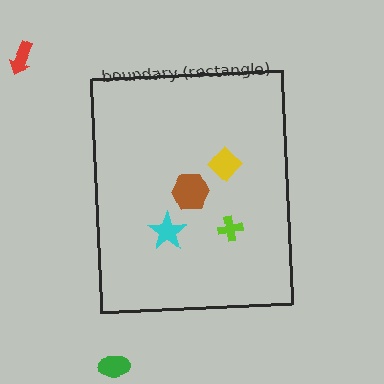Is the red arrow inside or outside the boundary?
Outside.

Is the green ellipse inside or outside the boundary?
Outside.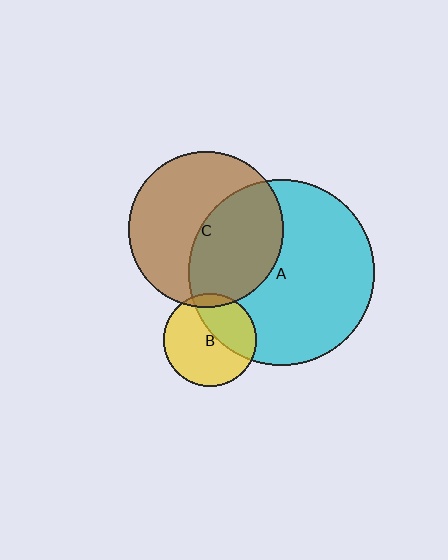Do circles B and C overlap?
Yes.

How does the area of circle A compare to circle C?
Approximately 1.4 times.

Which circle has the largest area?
Circle A (cyan).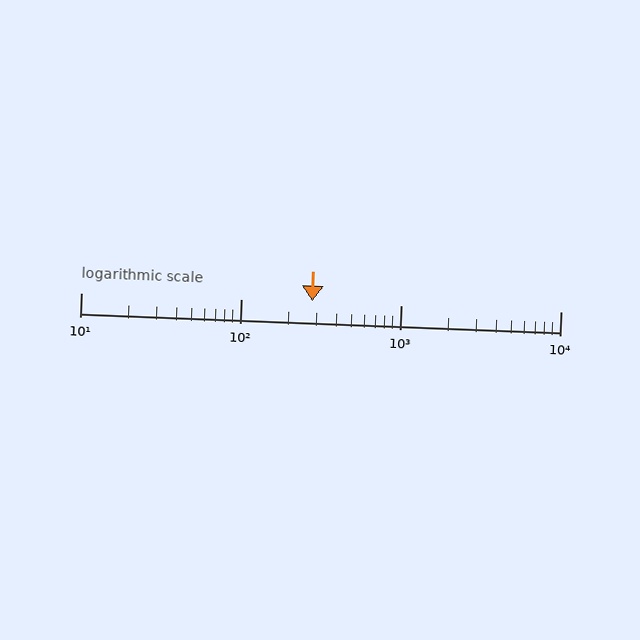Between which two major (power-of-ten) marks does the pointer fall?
The pointer is between 100 and 1000.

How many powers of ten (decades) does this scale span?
The scale spans 3 decades, from 10 to 10000.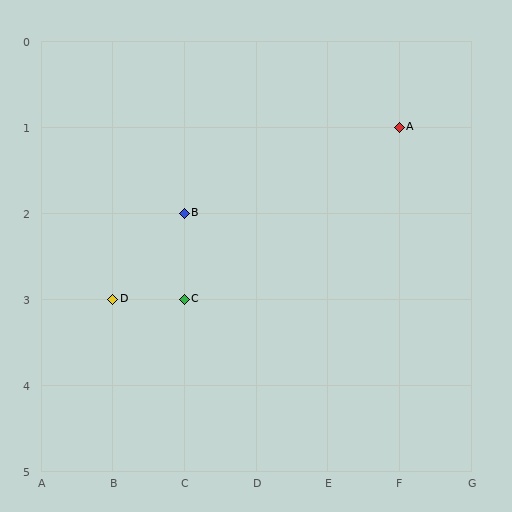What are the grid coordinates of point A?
Point A is at grid coordinates (F, 1).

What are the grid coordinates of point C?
Point C is at grid coordinates (C, 3).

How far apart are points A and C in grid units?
Points A and C are 3 columns and 2 rows apart (about 3.6 grid units diagonally).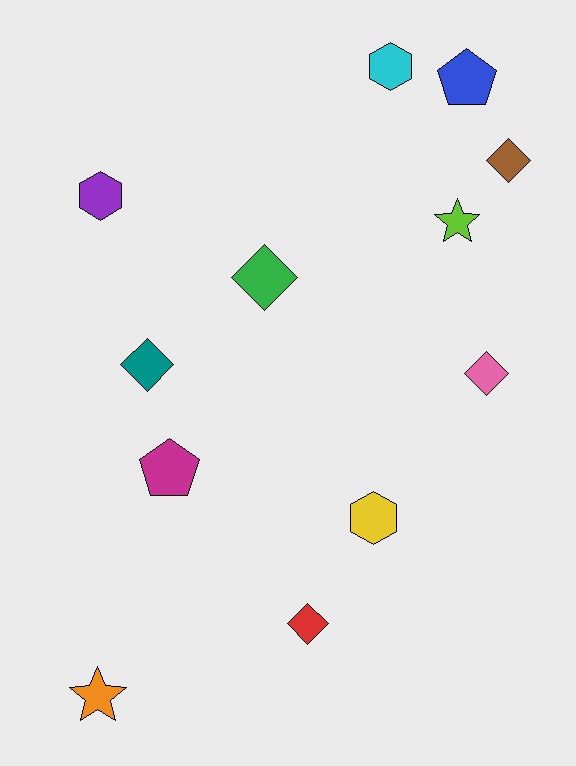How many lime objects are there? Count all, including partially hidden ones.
There is 1 lime object.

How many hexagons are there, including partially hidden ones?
There are 3 hexagons.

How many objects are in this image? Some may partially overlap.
There are 12 objects.